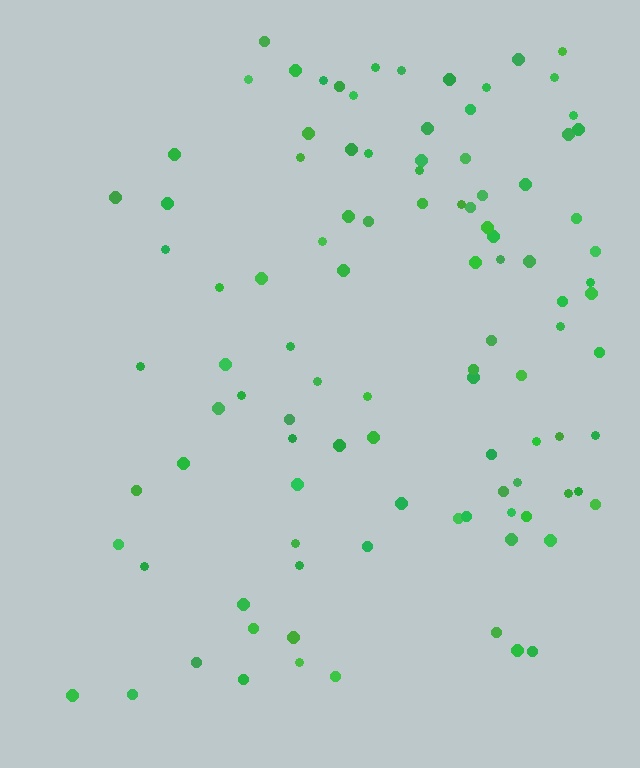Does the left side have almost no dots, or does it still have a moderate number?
Still a moderate number, just noticeably fewer than the right.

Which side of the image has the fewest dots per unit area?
The left.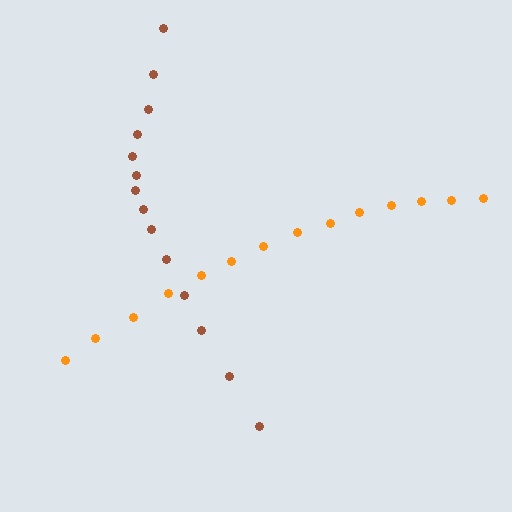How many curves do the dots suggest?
There are 2 distinct paths.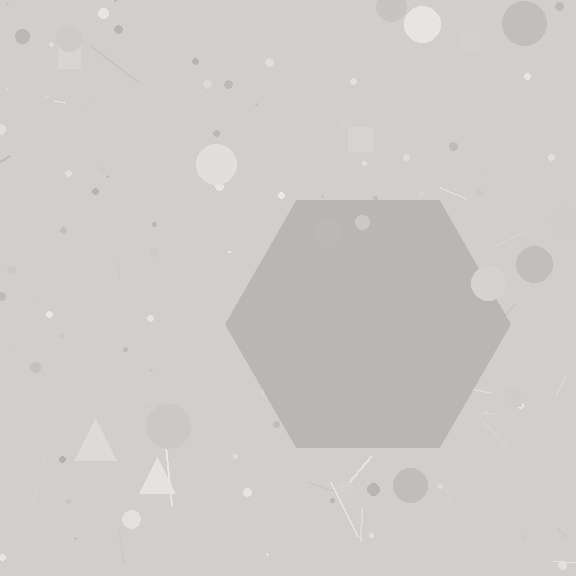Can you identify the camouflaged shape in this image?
The camouflaged shape is a hexagon.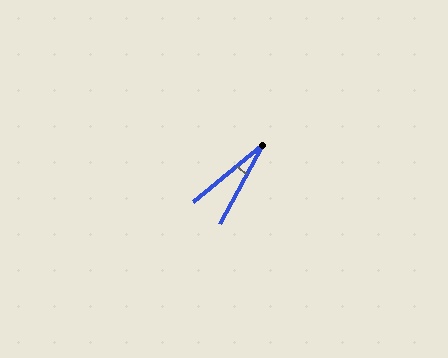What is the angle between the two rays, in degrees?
Approximately 22 degrees.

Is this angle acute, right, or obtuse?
It is acute.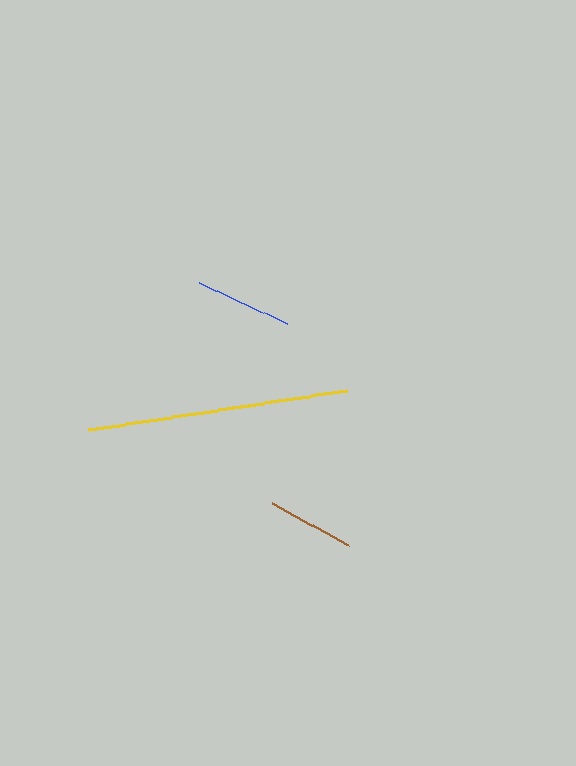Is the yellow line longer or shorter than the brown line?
The yellow line is longer than the brown line.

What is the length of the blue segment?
The blue segment is approximately 98 pixels long.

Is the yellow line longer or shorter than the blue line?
The yellow line is longer than the blue line.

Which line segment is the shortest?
The brown line is the shortest at approximately 87 pixels.